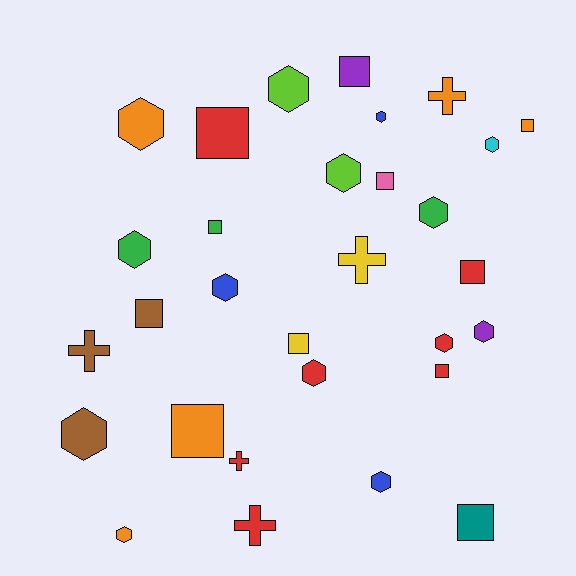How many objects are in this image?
There are 30 objects.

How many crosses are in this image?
There are 5 crosses.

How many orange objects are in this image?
There are 5 orange objects.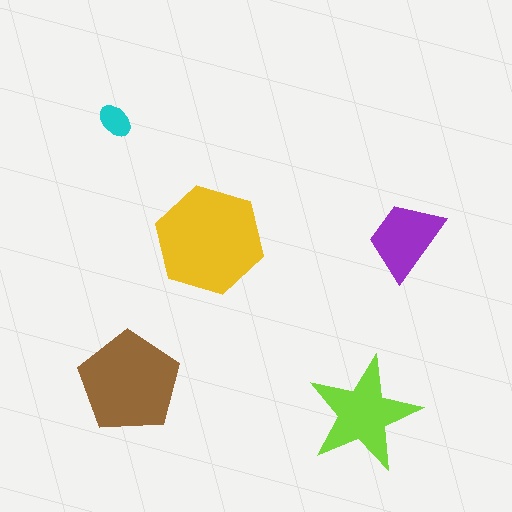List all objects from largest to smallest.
The yellow hexagon, the brown pentagon, the lime star, the purple trapezoid, the cyan ellipse.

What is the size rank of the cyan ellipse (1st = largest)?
5th.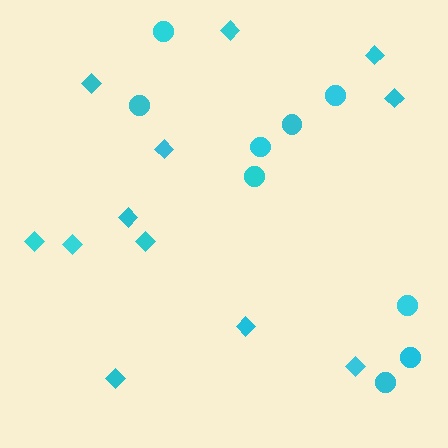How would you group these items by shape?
There are 2 groups: one group of diamonds (12) and one group of circles (9).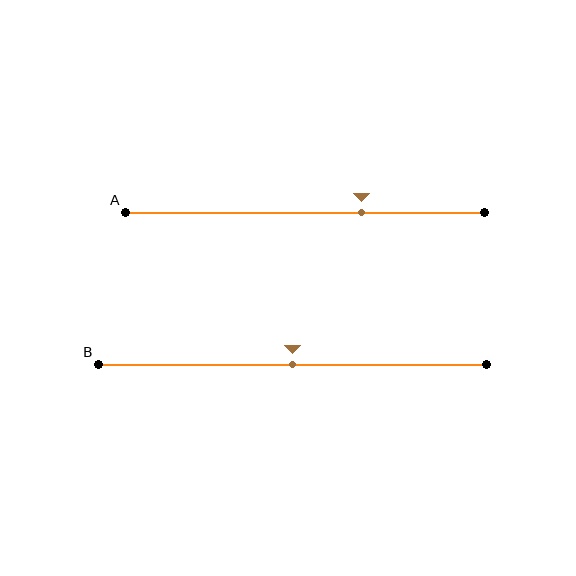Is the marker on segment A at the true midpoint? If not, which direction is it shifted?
No, the marker on segment A is shifted to the right by about 16% of the segment length.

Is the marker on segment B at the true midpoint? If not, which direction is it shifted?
Yes, the marker on segment B is at the true midpoint.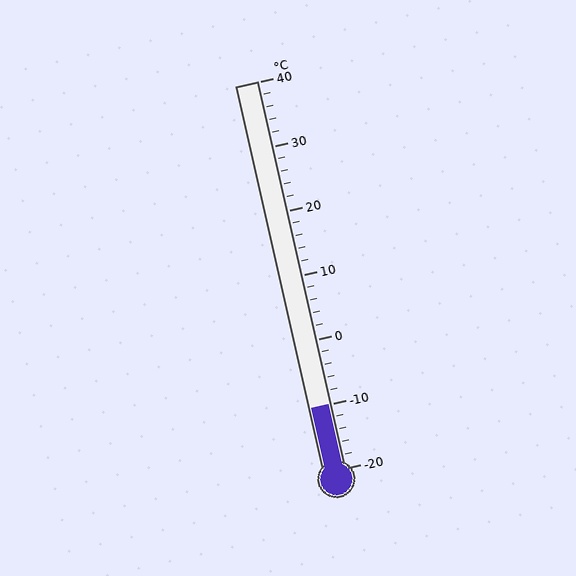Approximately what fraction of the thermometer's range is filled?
The thermometer is filled to approximately 15% of its range.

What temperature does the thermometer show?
The thermometer shows approximately -10°C.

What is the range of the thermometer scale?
The thermometer scale ranges from -20°C to 40°C.